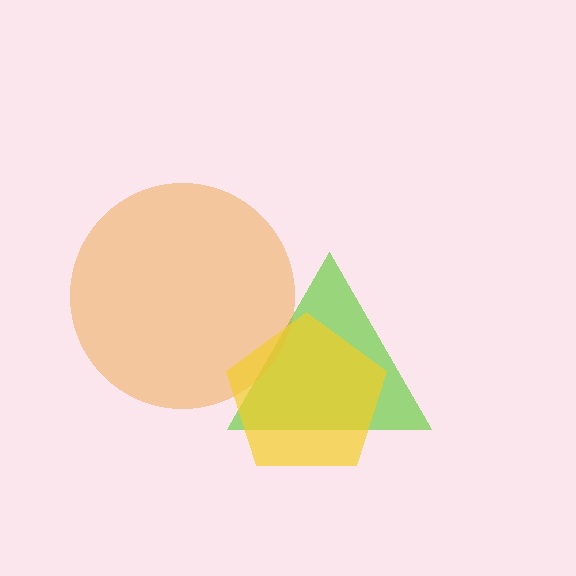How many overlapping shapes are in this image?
There are 3 overlapping shapes in the image.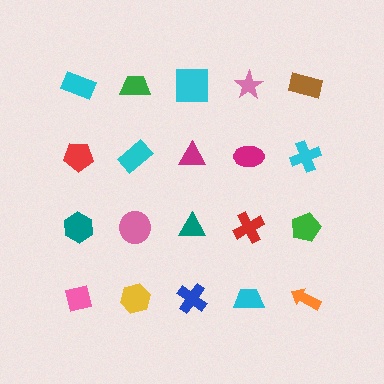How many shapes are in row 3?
5 shapes.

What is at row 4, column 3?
A blue cross.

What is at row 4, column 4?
A cyan trapezoid.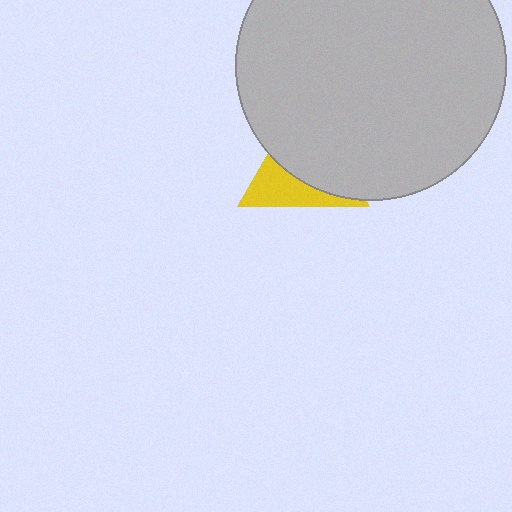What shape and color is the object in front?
The object in front is a light gray circle.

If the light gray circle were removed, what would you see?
You would see the complete yellow triangle.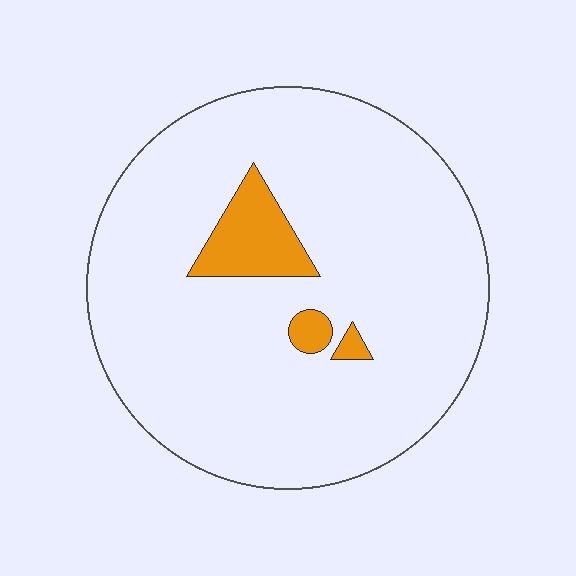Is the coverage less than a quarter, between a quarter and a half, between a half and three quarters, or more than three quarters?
Less than a quarter.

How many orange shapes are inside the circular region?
3.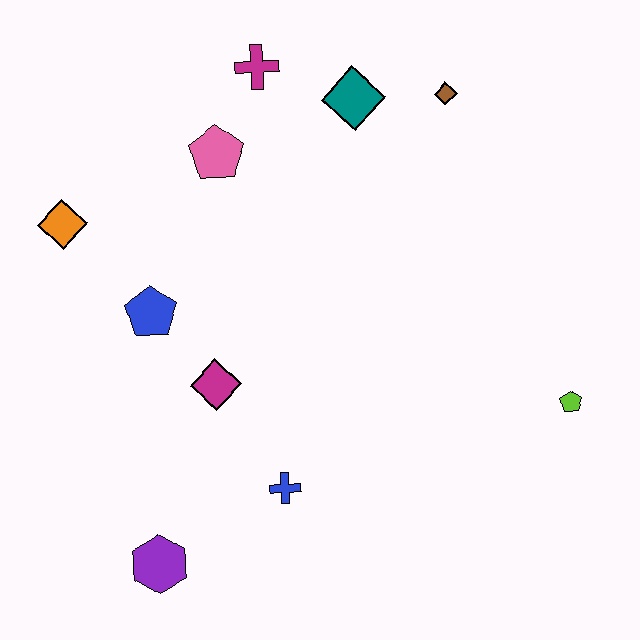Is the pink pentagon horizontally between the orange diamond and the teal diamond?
Yes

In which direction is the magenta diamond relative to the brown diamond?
The magenta diamond is below the brown diamond.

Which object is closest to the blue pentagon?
The magenta diamond is closest to the blue pentagon.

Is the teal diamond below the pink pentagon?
No